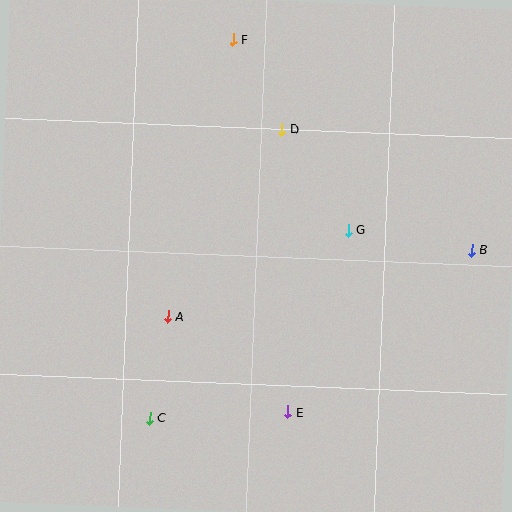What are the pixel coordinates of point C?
Point C is at (150, 418).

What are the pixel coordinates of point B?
Point B is at (472, 250).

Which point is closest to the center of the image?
Point G at (348, 230) is closest to the center.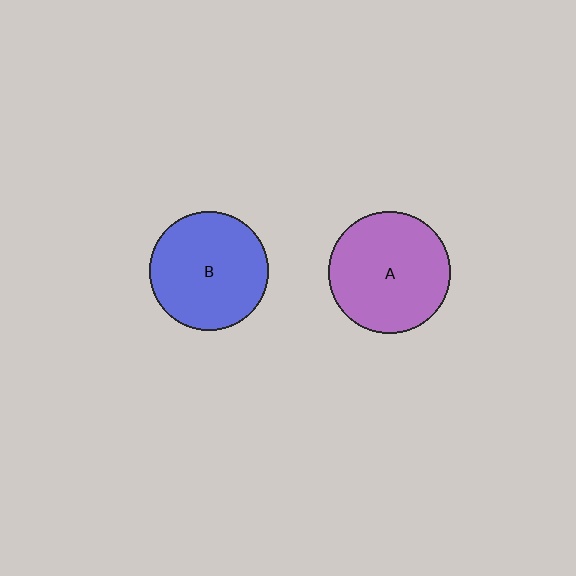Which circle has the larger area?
Circle A (purple).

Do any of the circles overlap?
No, none of the circles overlap.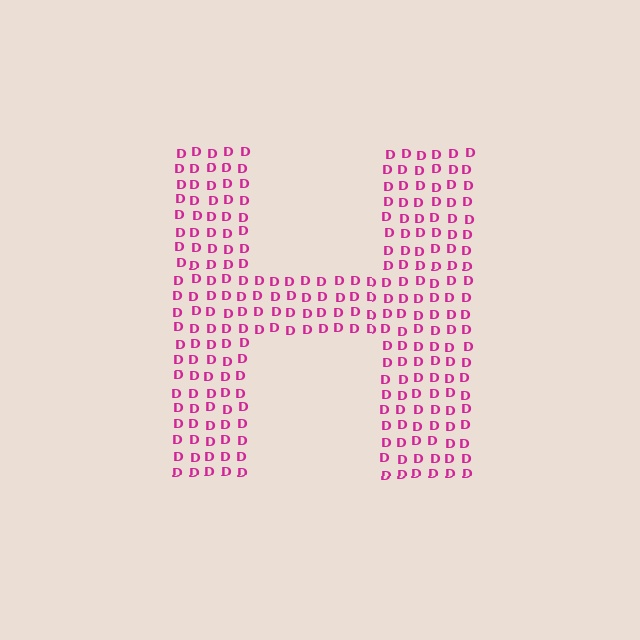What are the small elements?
The small elements are letter D's.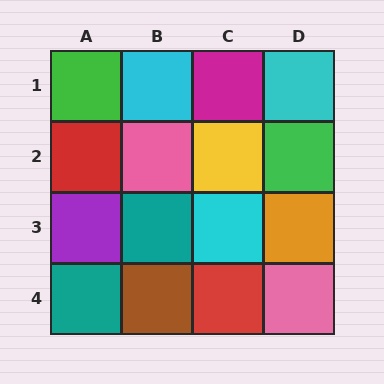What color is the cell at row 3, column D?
Orange.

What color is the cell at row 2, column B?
Pink.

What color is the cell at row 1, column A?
Green.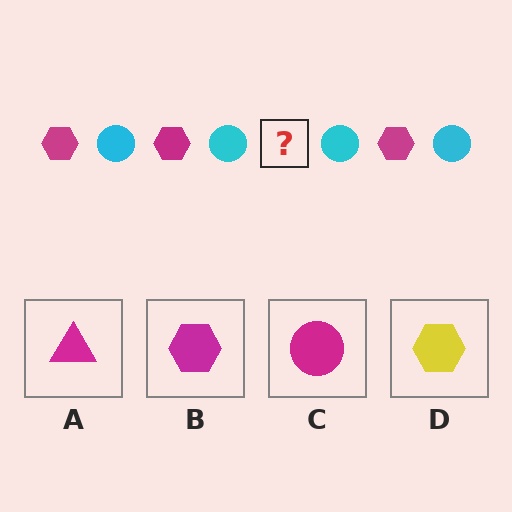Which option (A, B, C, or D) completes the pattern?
B.